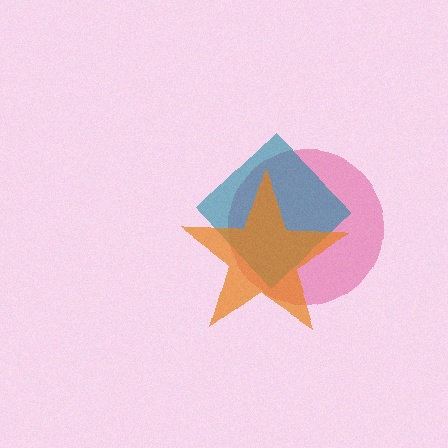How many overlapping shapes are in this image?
There are 3 overlapping shapes in the image.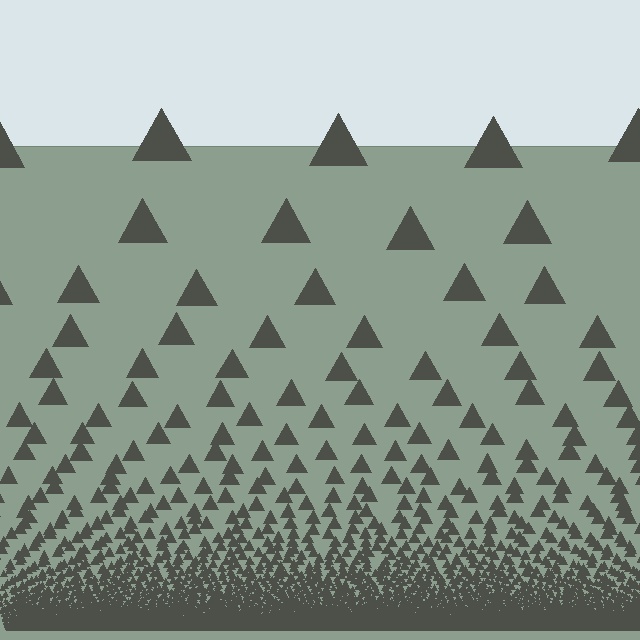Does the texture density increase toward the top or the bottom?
Density increases toward the bottom.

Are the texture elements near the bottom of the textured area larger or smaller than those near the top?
Smaller. The gradient is inverted — elements near the bottom are smaller and denser.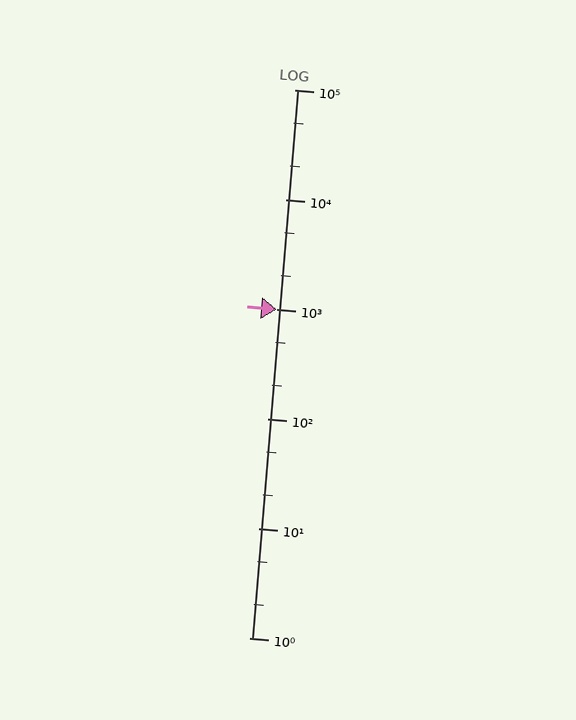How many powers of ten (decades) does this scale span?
The scale spans 5 decades, from 1 to 100000.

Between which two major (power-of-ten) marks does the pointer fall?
The pointer is between 1000 and 10000.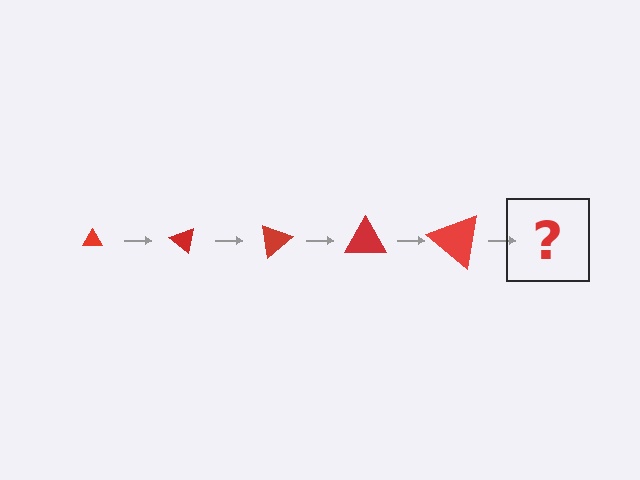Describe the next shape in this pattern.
It should be a triangle, larger than the previous one and rotated 200 degrees from the start.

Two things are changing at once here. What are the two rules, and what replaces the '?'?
The two rules are that the triangle grows larger each step and it rotates 40 degrees each step. The '?' should be a triangle, larger than the previous one and rotated 200 degrees from the start.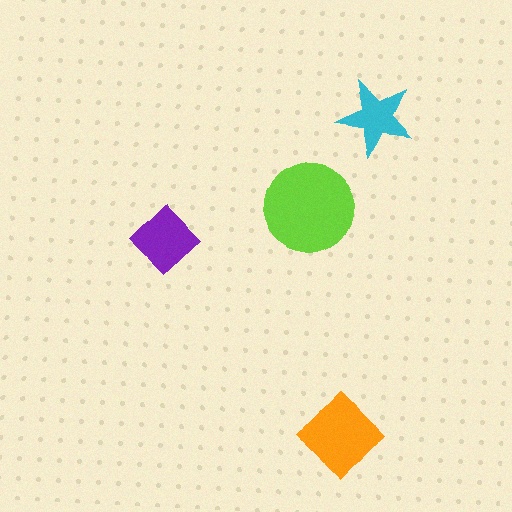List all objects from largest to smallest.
The lime circle, the orange diamond, the purple diamond, the cyan star.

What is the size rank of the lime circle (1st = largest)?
1st.